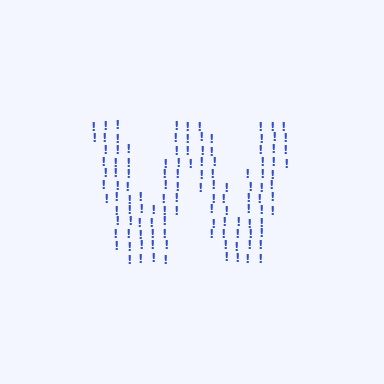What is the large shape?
The large shape is the letter W.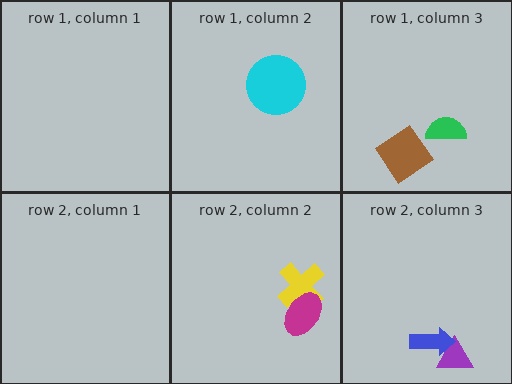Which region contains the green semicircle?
The row 1, column 3 region.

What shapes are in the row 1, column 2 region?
The cyan circle.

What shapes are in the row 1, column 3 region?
The brown diamond, the green semicircle.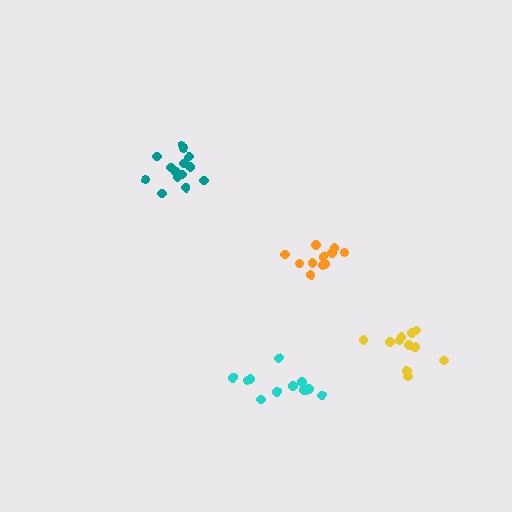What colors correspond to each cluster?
The clusters are colored: cyan, teal, orange, yellow.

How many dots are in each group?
Group 1: 12 dots, Group 2: 14 dots, Group 3: 11 dots, Group 4: 11 dots (48 total).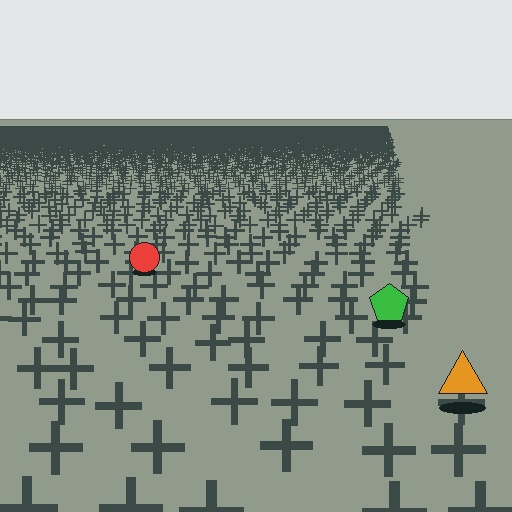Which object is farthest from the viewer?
The red circle is farthest from the viewer. It appears smaller and the ground texture around it is denser.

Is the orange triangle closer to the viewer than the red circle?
Yes. The orange triangle is closer — you can tell from the texture gradient: the ground texture is coarser near it.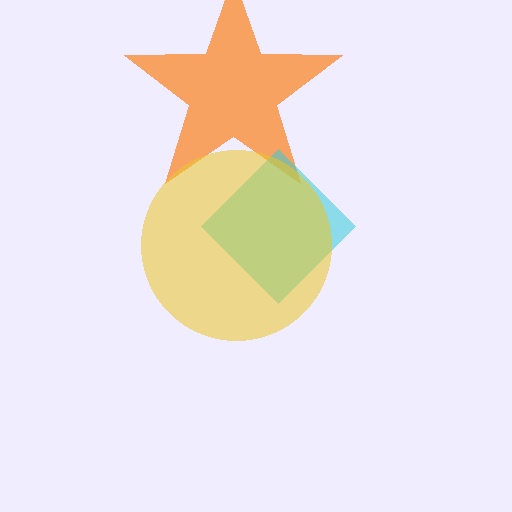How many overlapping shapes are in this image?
There are 3 overlapping shapes in the image.